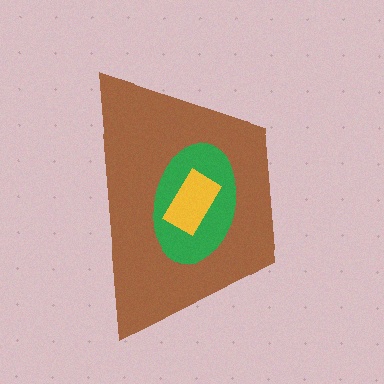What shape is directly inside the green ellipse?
The yellow rectangle.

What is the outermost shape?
The brown trapezoid.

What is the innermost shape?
The yellow rectangle.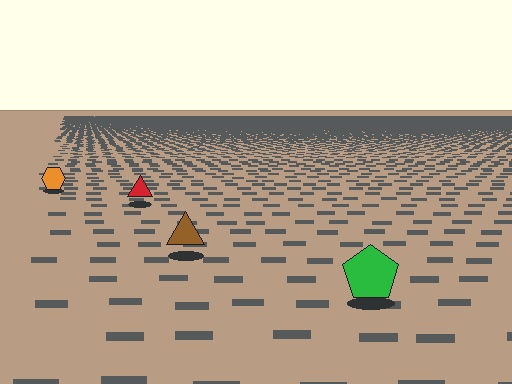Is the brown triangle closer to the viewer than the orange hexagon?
Yes. The brown triangle is closer — you can tell from the texture gradient: the ground texture is coarser near it.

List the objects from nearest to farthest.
From nearest to farthest: the green pentagon, the brown triangle, the red triangle, the orange hexagon.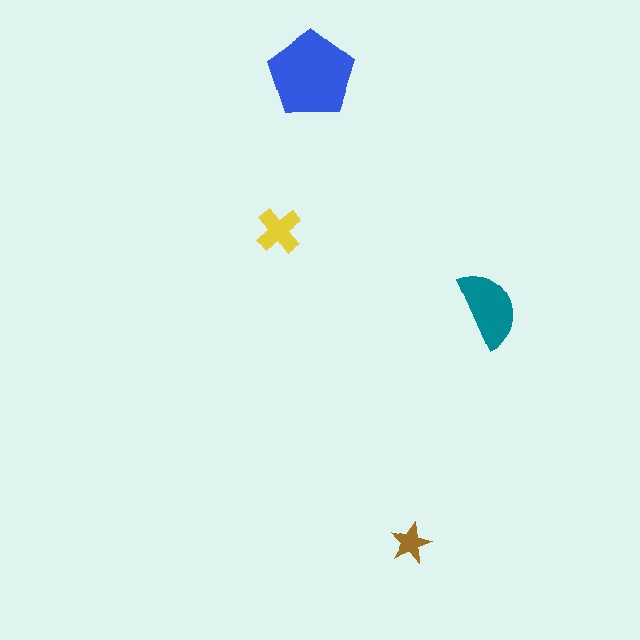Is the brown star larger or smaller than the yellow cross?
Smaller.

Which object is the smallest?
The brown star.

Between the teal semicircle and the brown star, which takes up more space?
The teal semicircle.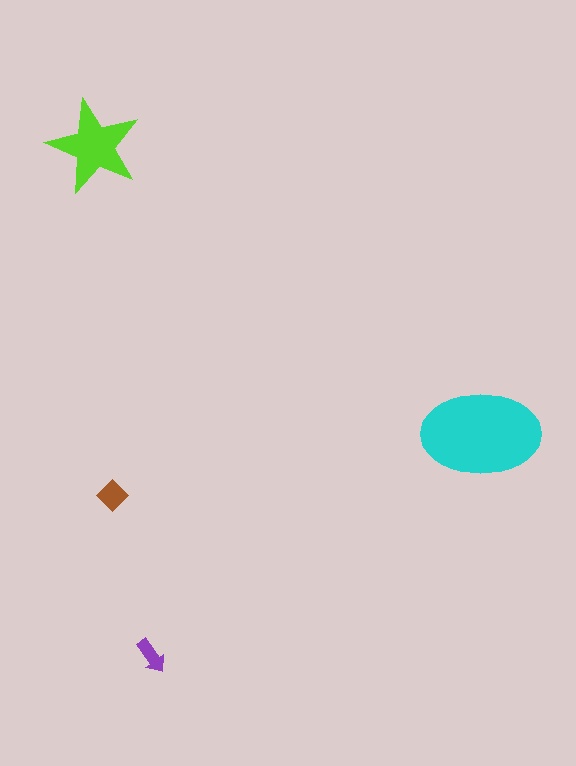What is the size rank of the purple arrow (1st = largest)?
4th.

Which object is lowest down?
The purple arrow is bottommost.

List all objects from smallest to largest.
The purple arrow, the brown diamond, the lime star, the cyan ellipse.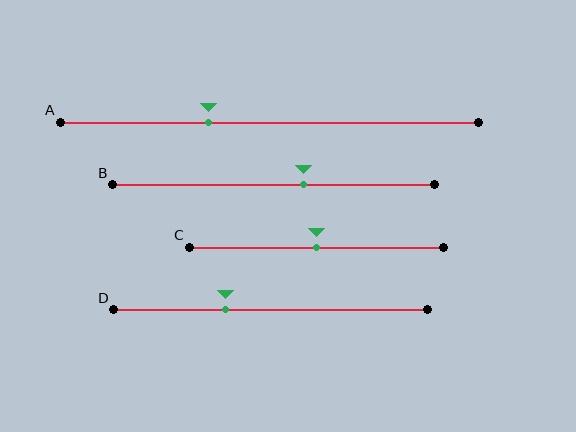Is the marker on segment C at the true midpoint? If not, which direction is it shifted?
Yes, the marker on segment C is at the true midpoint.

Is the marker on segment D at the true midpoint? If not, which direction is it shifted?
No, the marker on segment D is shifted to the left by about 14% of the segment length.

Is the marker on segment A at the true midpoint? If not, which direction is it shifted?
No, the marker on segment A is shifted to the left by about 15% of the segment length.